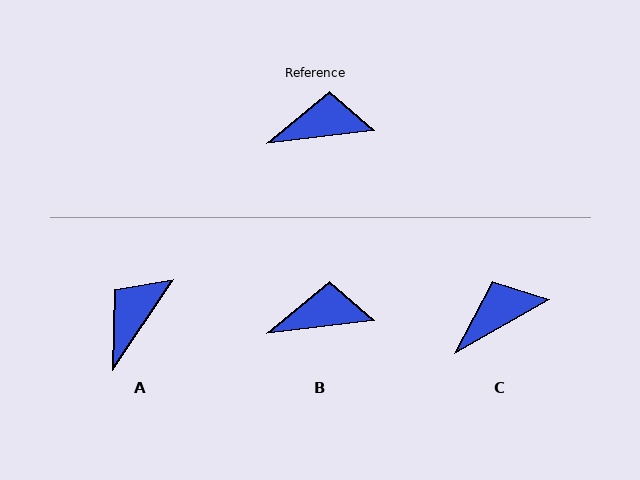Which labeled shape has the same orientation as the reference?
B.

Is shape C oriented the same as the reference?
No, it is off by about 23 degrees.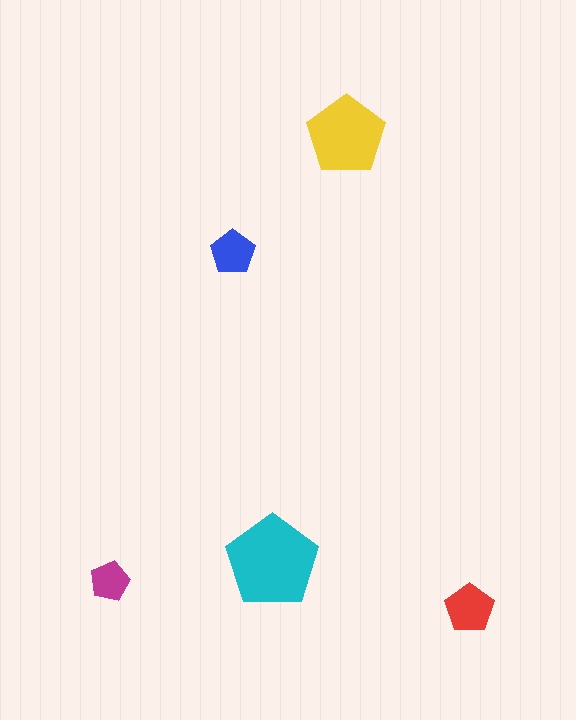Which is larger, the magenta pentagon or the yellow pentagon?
The yellow one.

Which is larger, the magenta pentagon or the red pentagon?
The red one.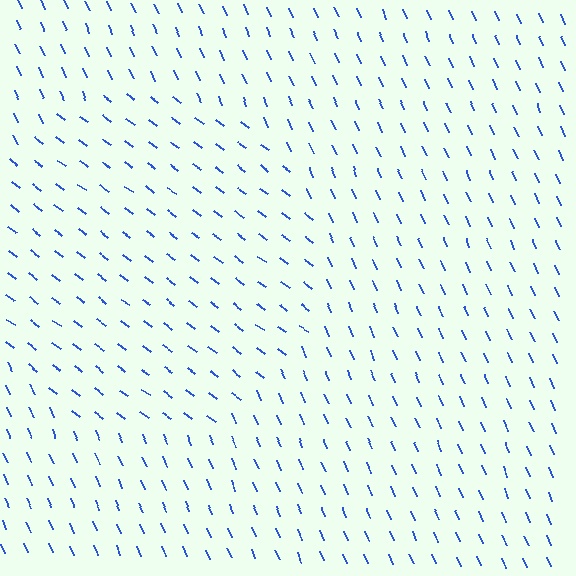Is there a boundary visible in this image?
Yes, there is a texture boundary formed by a change in line orientation.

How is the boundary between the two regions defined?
The boundary is defined purely by a change in line orientation (approximately 31 degrees difference). All lines are the same color and thickness.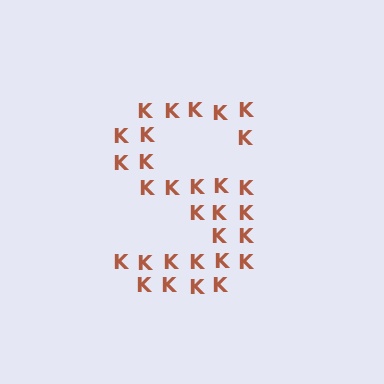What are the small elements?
The small elements are letter K's.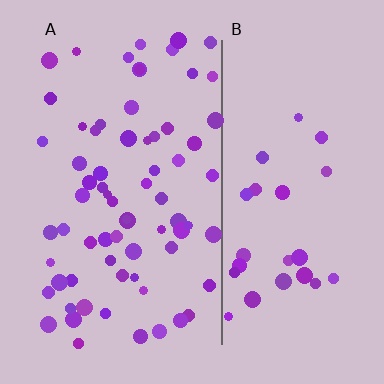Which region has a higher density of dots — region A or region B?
A (the left).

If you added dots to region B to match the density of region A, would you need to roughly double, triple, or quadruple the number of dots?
Approximately triple.